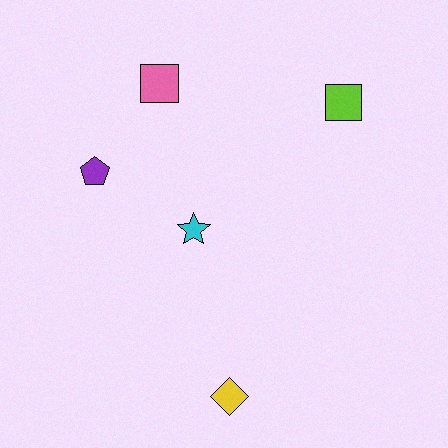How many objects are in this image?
There are 5 objects.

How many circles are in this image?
There are no circles.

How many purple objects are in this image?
There is 1 purple object.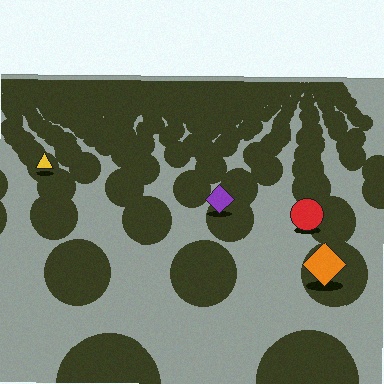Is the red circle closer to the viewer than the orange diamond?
No. The orange diamond is closer — you can tell from the texture gradient: the ground texture is coarser near it.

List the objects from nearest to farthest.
From nearest to farthest: the orange diamond, the red circle, the purple diamond, the yellow triangle.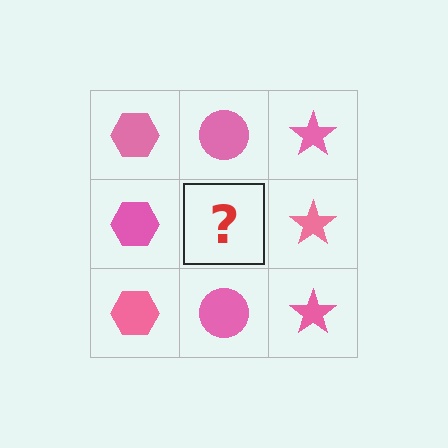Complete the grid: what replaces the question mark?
The question mark should be replaced with a pink circle.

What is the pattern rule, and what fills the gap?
The rule is that each column has a consistent shape. The gap should be filled with a pink circle.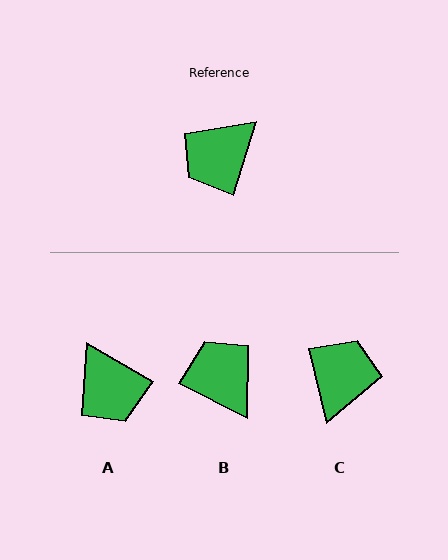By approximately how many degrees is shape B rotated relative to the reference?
Approximately 100 degrees clockwise.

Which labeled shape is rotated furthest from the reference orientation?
C, about 149 degrees away.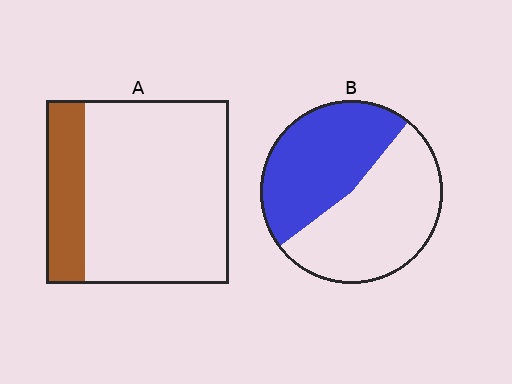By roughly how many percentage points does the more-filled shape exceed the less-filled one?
By roughly 25 percentage points (B over A).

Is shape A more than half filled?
No.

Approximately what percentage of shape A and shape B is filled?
A is approximately 20% and B is approximately 45%.